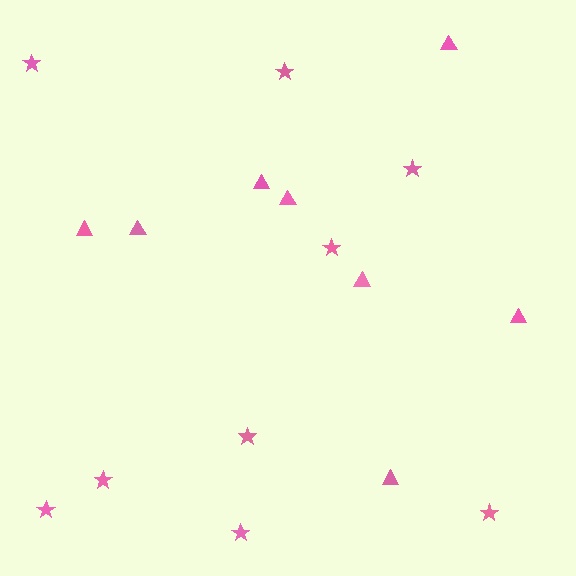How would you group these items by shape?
There are 2 groups: one group of stars (9) and one group of triangles (8).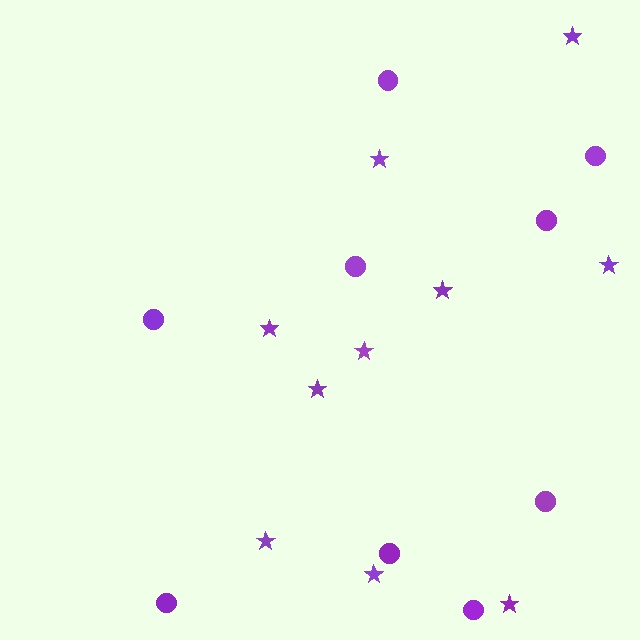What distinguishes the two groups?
There are 2 groups: one group of stars (10) and one group of circles (9).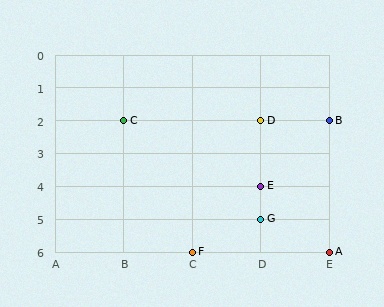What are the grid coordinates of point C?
Point C is at grid coordinates (B, 2).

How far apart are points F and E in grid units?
Points F and E are 1 column and 2 rows apart (about 2.2 grid units diagonally).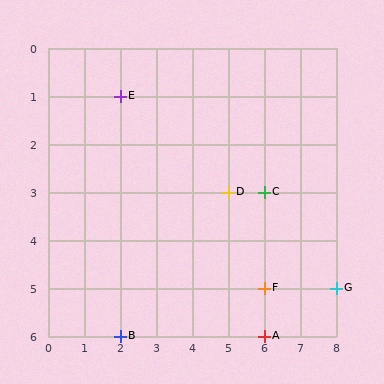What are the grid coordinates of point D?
Point D is at grid coordinates (5, 3).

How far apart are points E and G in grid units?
Points E and G are 6 columns and 4 rows apart (about 7.2 grid units diagonally).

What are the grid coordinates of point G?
Point G is at grid coordinates (8, 5).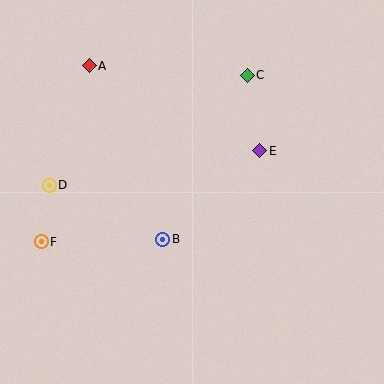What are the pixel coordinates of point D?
Point D is at (49, 185).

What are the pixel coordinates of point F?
Point F is at (41, 242).